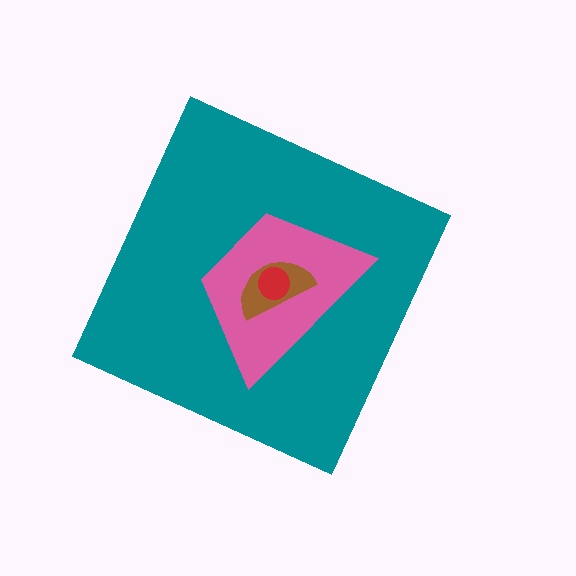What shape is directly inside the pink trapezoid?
The brown semicircle.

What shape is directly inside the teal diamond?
The pink trapezoid.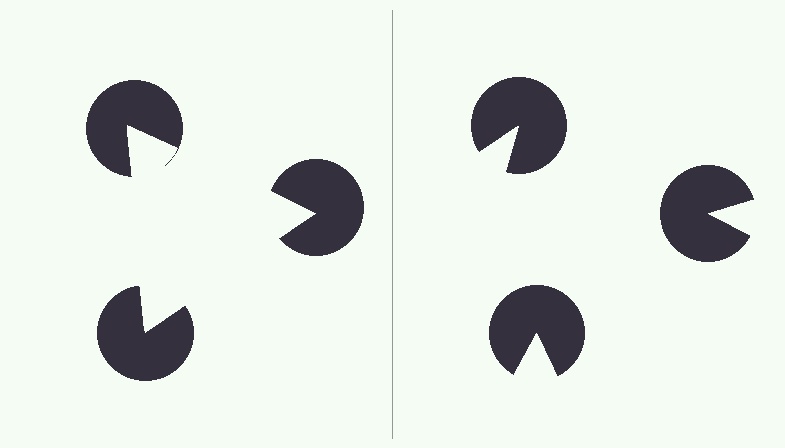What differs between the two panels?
The pac-man discs are positioned identically on both sides; only the wedge orientations differ. On the left they align to a triangle; on the right they are misaligned.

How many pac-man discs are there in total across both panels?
6 — 3 on each side.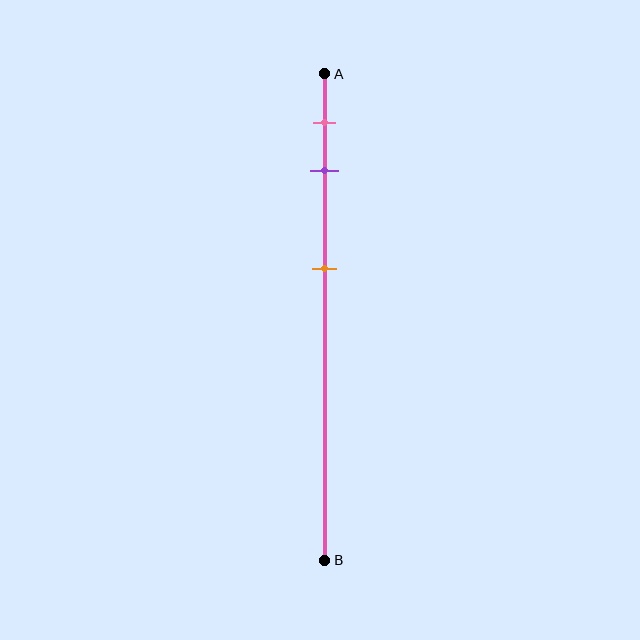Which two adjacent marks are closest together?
The pink and purple marks are the closest adjacent pair.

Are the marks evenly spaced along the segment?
No, the marks are not evenly spaced.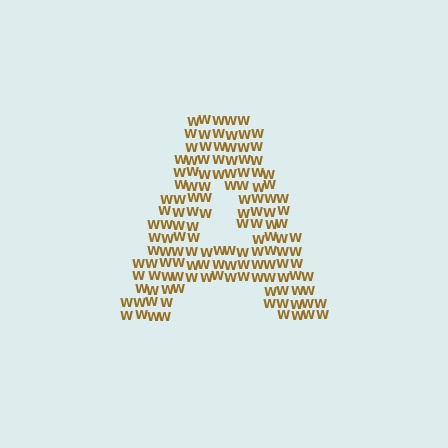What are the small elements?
The small elements are letter W's.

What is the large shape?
The large shape is the letter A.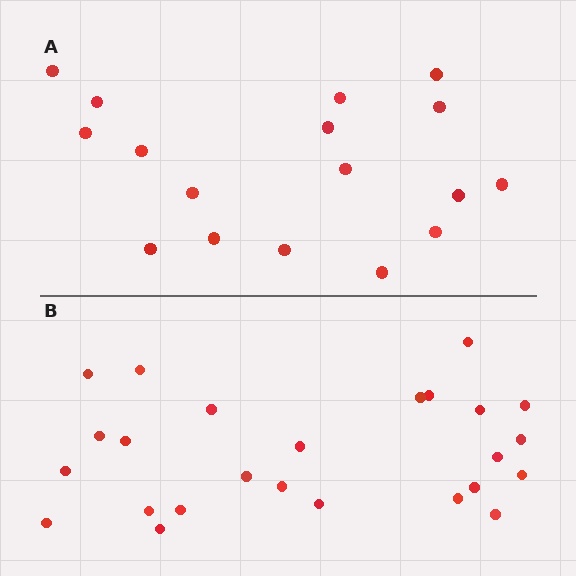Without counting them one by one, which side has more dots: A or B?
Region B (the bottom region) has more dots.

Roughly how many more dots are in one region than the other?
Region B has roughly 8 or so more dots than region A.